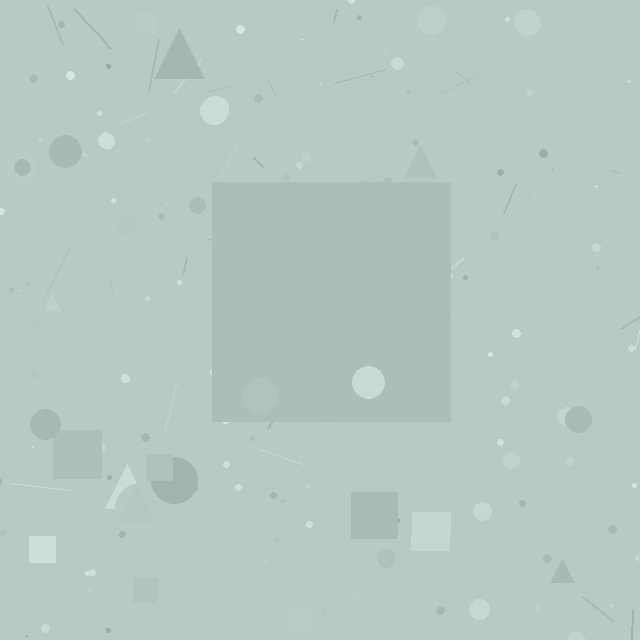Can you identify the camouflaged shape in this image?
The camouflaged shape is a square.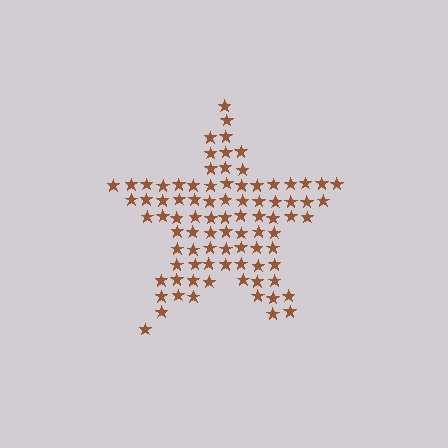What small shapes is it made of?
It is made of small stars.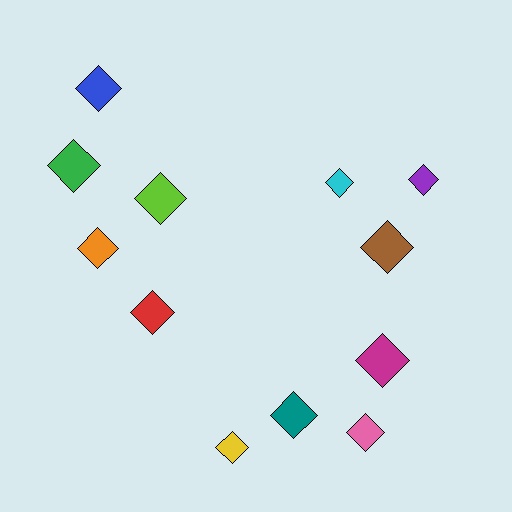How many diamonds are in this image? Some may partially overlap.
There are 12 diamonds.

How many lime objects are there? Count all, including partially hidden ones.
There is 1 lime object.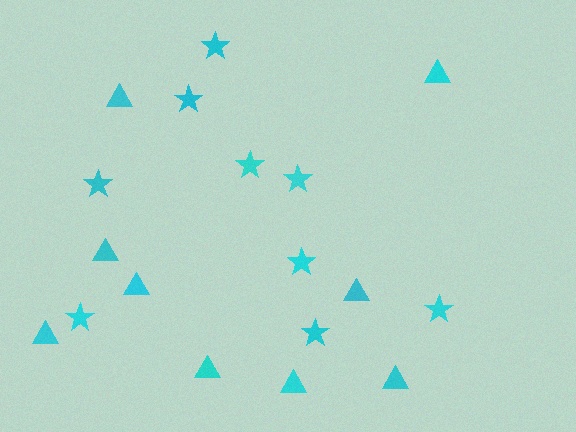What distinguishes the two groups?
There are 2 groups: one group of triangles (9) and one group of stars (9).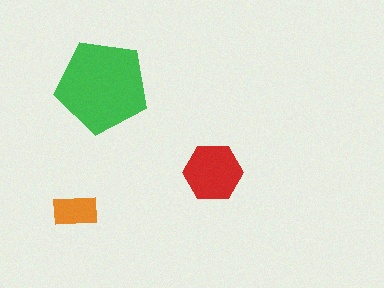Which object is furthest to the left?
The orange rectangle is leftmost.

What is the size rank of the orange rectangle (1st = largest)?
3rd.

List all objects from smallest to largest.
The orange rectangle, the red hexagon, the green pentagon.